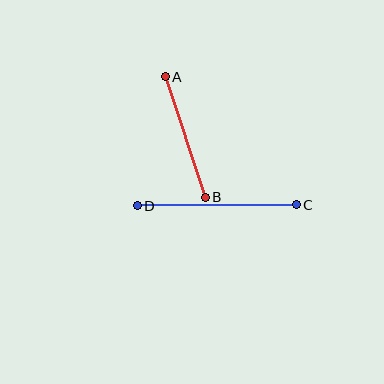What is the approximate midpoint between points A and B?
The midpoint is at approximately (185, 137) pixels.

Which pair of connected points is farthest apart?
Points C and D are farthest apart.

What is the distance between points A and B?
The distance is approximately 127 pixels.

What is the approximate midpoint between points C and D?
The midpoint is at approximately (217, 205) pixels.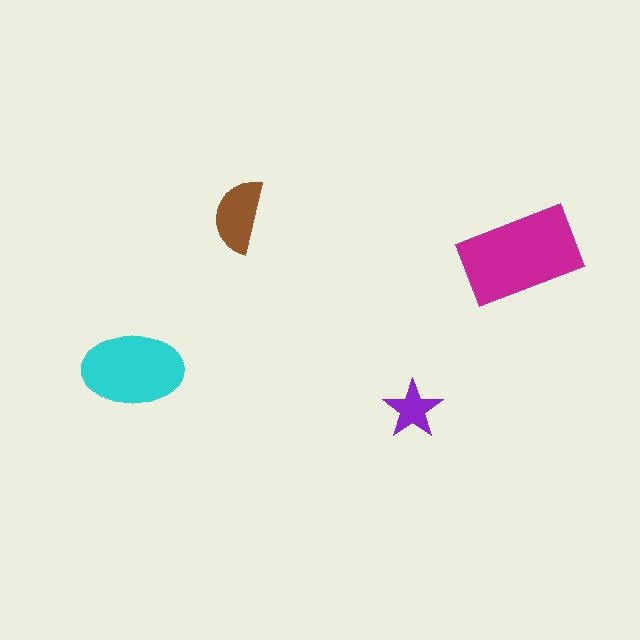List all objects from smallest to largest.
The purple star, the brown semicircle, the cyan ellipse, the magenta rectangle.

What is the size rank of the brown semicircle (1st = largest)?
3rd.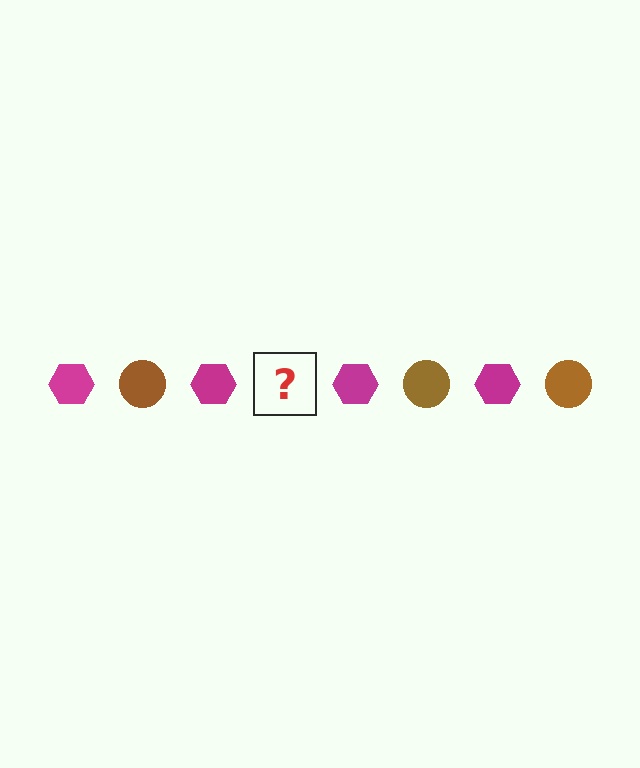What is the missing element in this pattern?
The missing element is a brown circle.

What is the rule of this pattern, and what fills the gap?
The rule is that the pattern alternates between magenta hexagon and brown circle. The gap should be filled with a brown circle.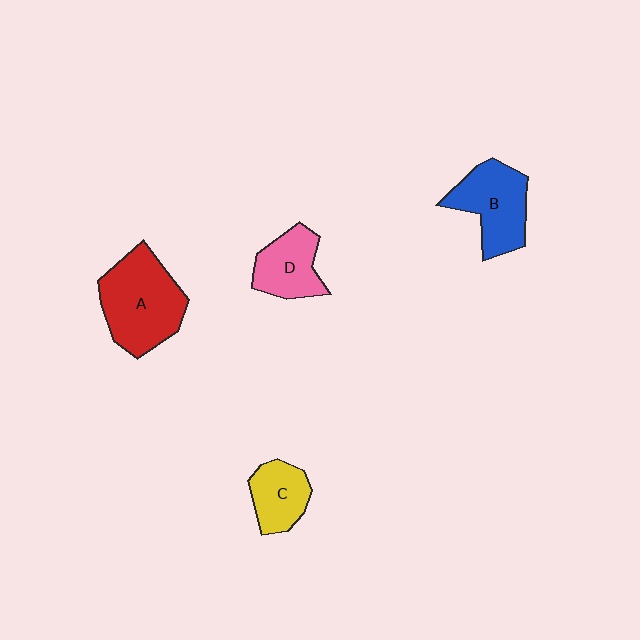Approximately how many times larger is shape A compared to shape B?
Approximately 1.3 times.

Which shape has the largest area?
Shape A (red).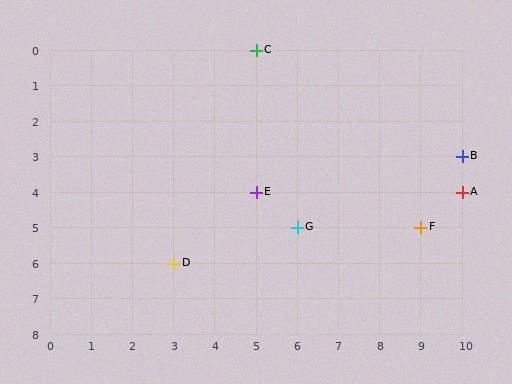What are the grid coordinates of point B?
Point B is at grid coordinates (10, 3).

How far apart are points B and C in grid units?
Points B and C are 5 columns and 3 rows apart (about 5.8 grid units diagonally).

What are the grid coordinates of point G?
Point G is at grid coordinates (6, 5).